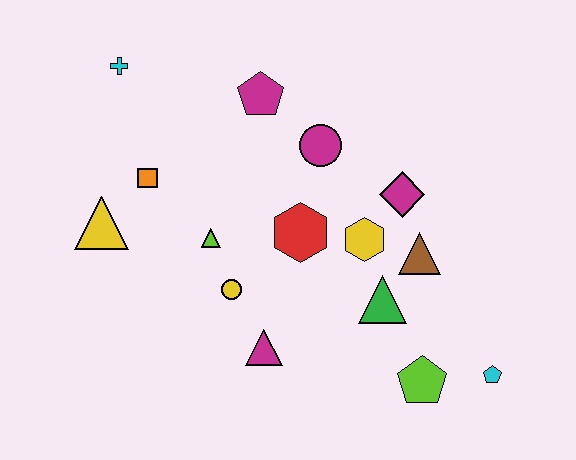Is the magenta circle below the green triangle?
No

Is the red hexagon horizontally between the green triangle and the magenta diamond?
No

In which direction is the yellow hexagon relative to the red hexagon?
The yellow hexagon is to the right of the red hexagon.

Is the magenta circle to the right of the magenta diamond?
No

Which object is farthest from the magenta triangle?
The cyan cross is farthest from the magenta triangle.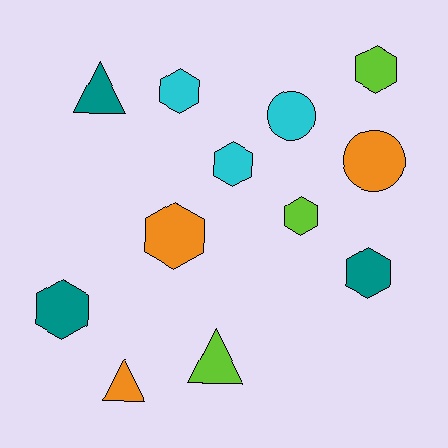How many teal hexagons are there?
There are 2 teal hexagons.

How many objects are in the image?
There are 12 objects.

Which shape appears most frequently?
Hexagon, with 7 objects.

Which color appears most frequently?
Teal, with 3 objects.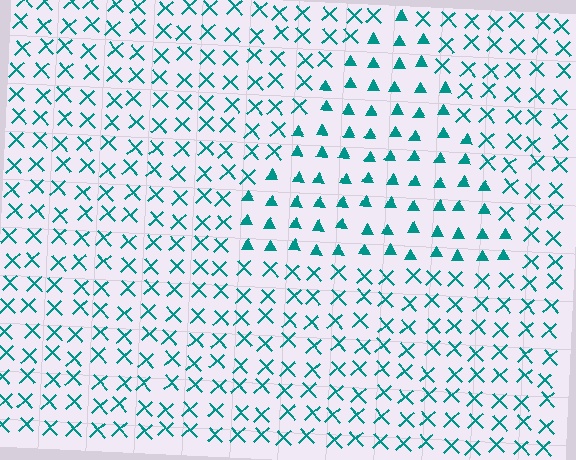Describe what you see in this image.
The image is filled with small teal elements arranged in a uniform grid. A triangle-shaped region contains triangles, while the surrounding area contains X marks. The boundary is defined purely by the change in element shape.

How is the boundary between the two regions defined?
The boundary is defined by a change in element shape: triangles inside vs. X marks outside. All elements share the same color and spacing.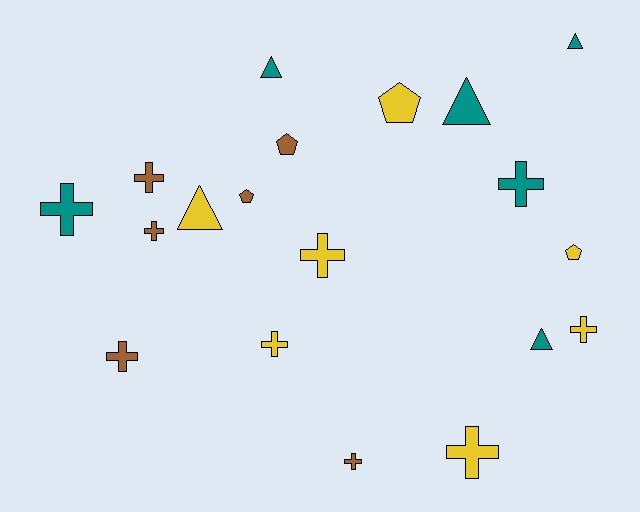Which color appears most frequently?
Yellow, with 7 objects.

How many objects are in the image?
There are 19 objects.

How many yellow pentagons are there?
There are 2 yellow pentagons.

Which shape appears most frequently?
Cross, with 10 objects.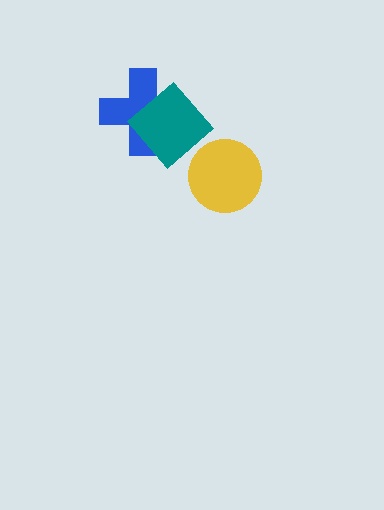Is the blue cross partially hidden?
Yes, it is partially covered by another shape.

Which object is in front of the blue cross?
The teal diamond is in front of the blue cross.